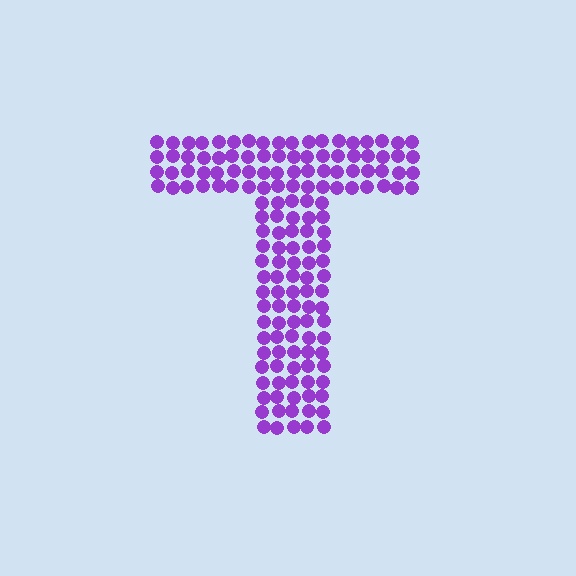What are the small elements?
The small elements are circles.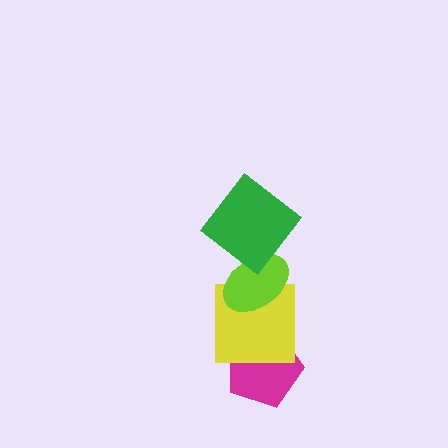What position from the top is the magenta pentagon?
The magenta pentagon is 4th from the top.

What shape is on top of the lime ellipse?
The green diamond is on top of the lime ellipse.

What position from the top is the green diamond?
The green diamond is 1st from the top.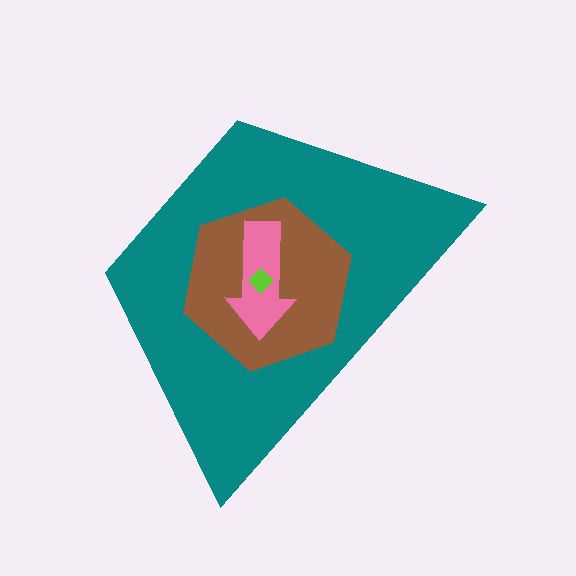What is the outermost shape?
The teal trapezoid.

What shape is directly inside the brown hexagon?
The pink arrow.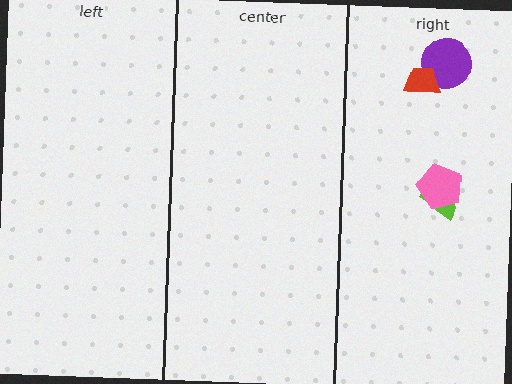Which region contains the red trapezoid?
The right region.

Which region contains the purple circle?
The right region.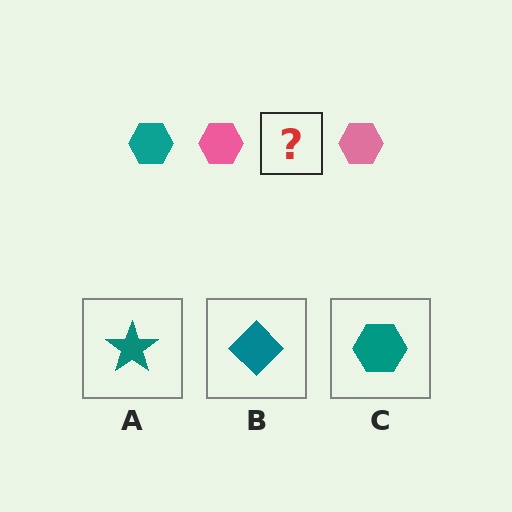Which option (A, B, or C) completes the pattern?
C.